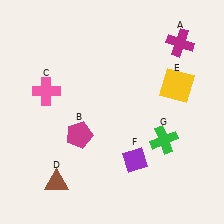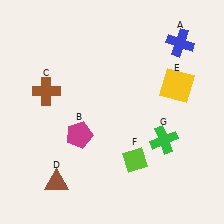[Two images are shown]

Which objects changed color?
A changed from magenta to blue. C changed from pink to brown. F changed from purple to lime.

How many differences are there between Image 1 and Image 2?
There are 3 differences between the two images.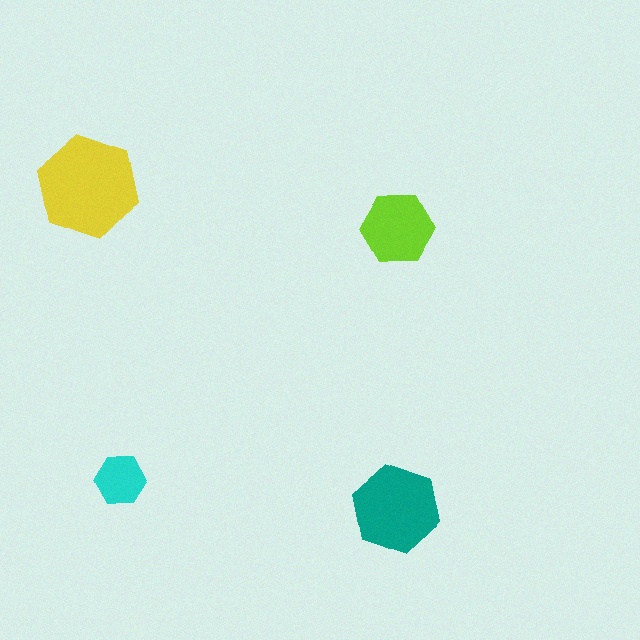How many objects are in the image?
There are 4 objects in the image.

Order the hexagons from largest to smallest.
the yellow one, the teal one, the lime one, the cyan one.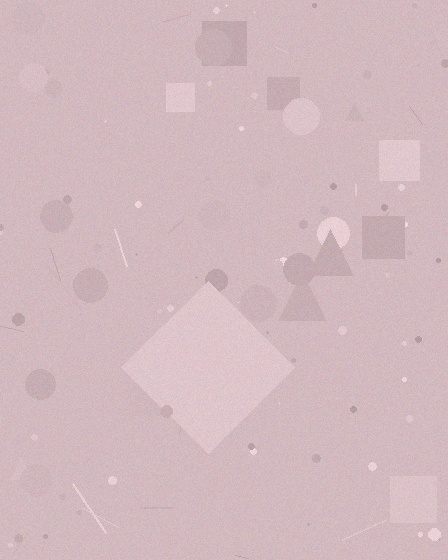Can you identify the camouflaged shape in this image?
The camouflaged shape is a diamond.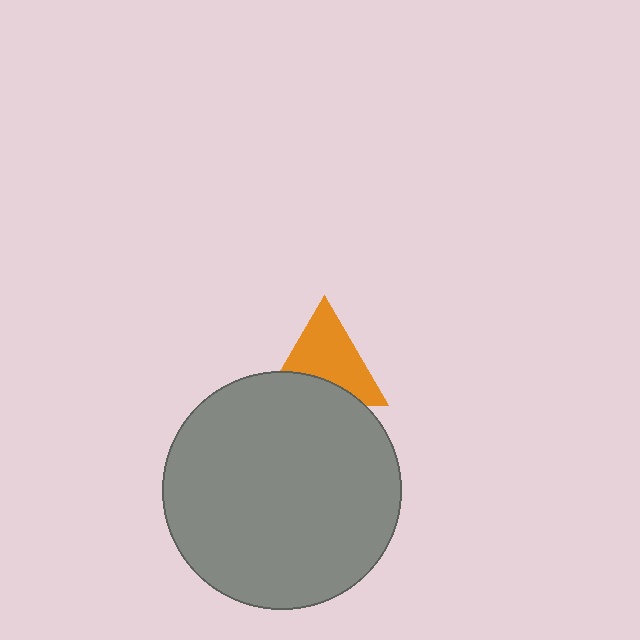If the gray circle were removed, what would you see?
You would see the complete orange triangle.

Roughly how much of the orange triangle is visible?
Most of it is visible (roughly 66%).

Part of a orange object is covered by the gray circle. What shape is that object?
It is a triangle.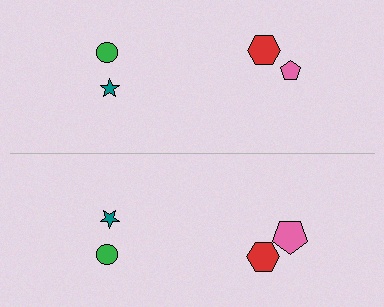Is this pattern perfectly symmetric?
No, the pattern is not perfectly symmetric. The pink pentagon on the bottom side has a different size than its mirror counterpart.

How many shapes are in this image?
There are 8 shapes in this image.